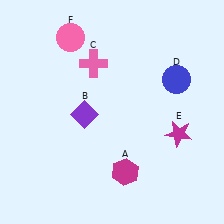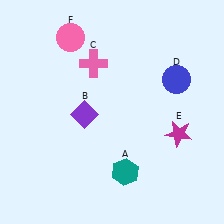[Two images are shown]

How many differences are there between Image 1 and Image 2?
There is 1 difference between the two images.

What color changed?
The hexagon (A) changed from magenta in Image 1 to teal in Image 2.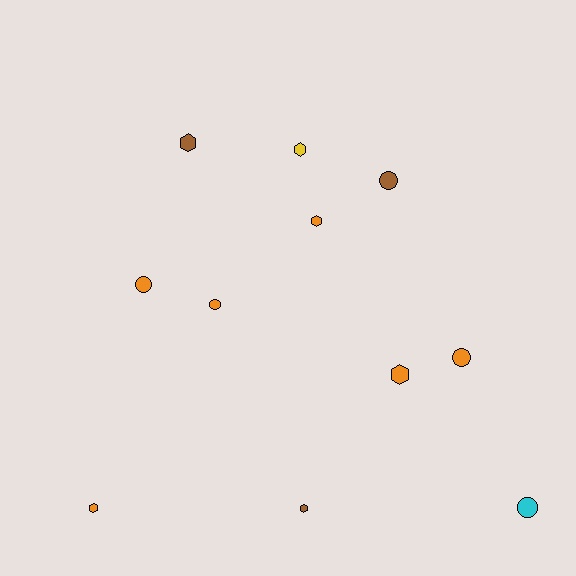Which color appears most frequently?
Orange, with 6 objects.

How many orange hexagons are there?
There are 3 orange hexagons.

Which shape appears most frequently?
Hexagon, with 6 objects.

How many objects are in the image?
There are 11 objects.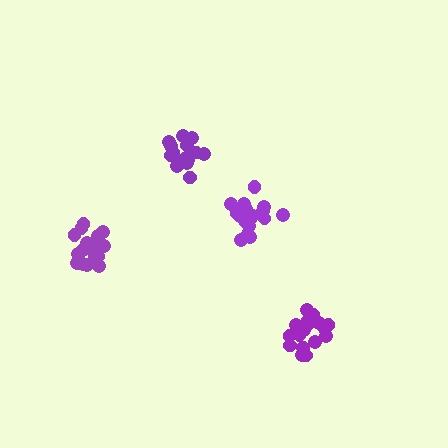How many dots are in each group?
Group 1: 17 dots, Group 2: 18 dots, Group 3: 16 dots, Group 4: 19 dots (70 total).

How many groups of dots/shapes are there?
There are 4 groups.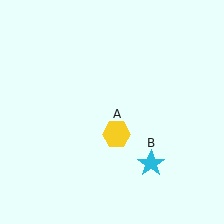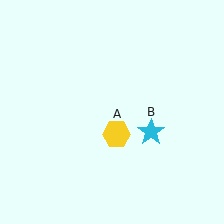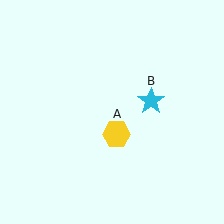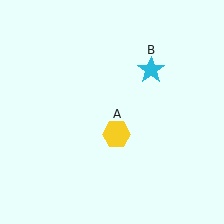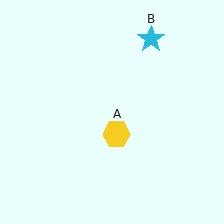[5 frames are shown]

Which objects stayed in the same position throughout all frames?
Yellow hexagon (object A) remained stationary.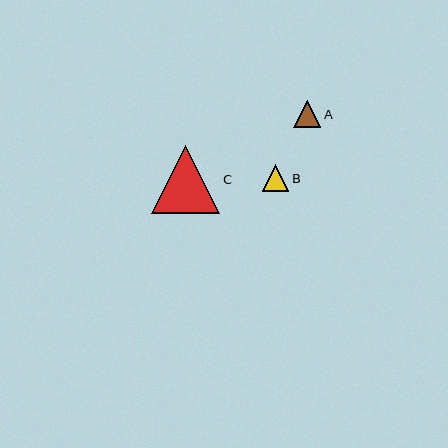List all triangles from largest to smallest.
From largest to smallest: C, A, B.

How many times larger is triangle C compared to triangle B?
Triangle C is approximately 2.6 times the size of triangle B.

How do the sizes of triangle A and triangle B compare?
Triangle A and triangle B are approximately the same size.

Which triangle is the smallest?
Triangle B is the smallest with a size of approximately 27 pixels.